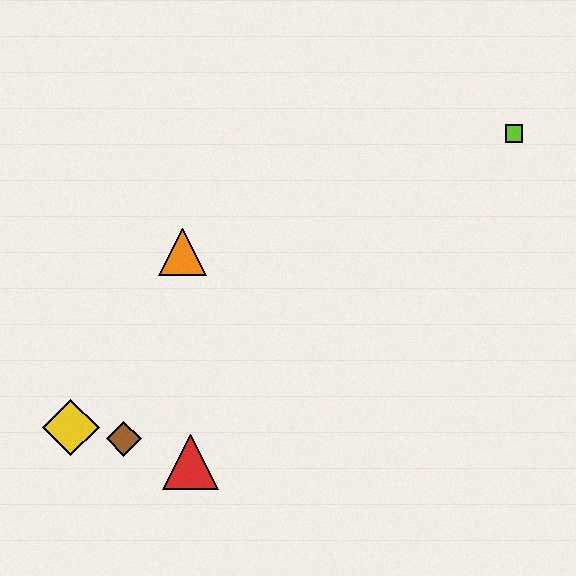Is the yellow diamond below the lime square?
Yes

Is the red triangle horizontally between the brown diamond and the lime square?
Yes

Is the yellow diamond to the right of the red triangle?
No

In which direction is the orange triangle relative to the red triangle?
The orange triangle is above the red triangle.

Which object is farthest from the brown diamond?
The lime square is farthest from the brown diamond.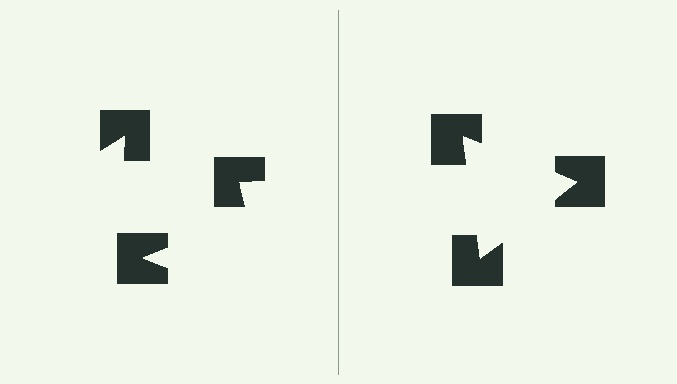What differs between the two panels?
The notched squares are positioned identically on both sides; only the wedge orientations differ. On the right they align to a triangle; on the left they are misaligned.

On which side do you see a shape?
An illusory triangle appears on the right side. On the left side the wedge cuts are rotated, so no coherent shape forms.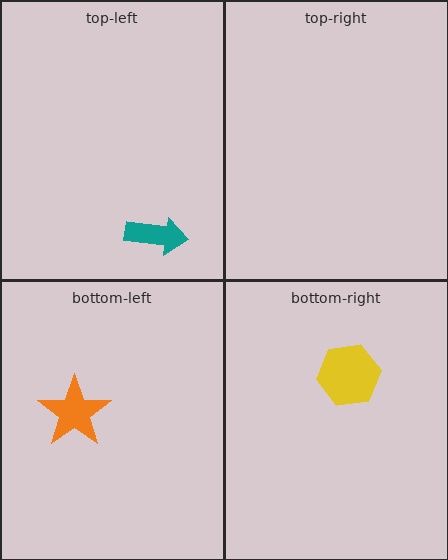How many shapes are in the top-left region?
1.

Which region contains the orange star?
The bottom-left region.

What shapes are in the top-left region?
The teal arrow.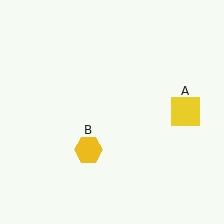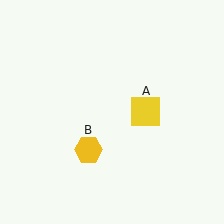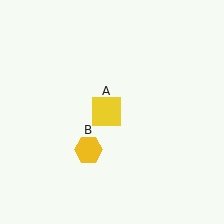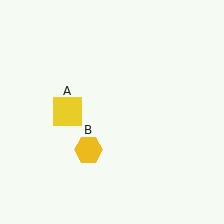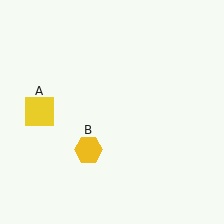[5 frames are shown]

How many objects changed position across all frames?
1 object changed position: yellow square (object A).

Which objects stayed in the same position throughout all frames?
Yellow hexagon (object B) remained stationary.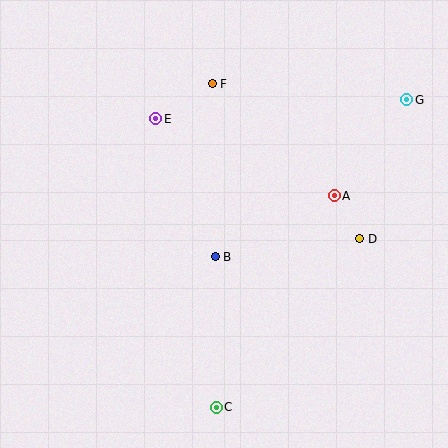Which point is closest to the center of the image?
Point B at (215, 257) is closest to the center.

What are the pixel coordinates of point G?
Point G is at (407, 100).